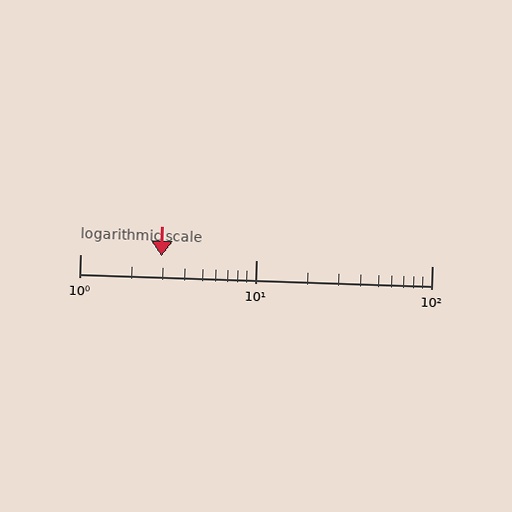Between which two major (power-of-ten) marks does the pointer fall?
The pointer is between 1 and 10.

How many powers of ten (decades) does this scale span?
The scale spans 2 decades, from 1 to 100.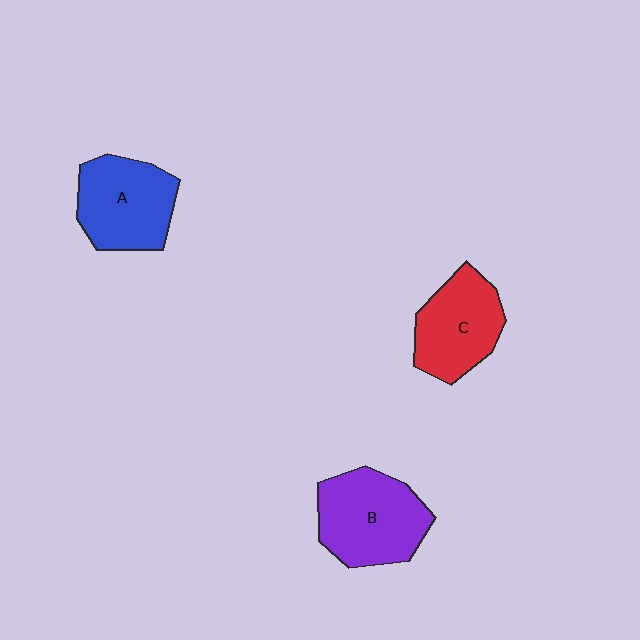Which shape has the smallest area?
Shape C (red).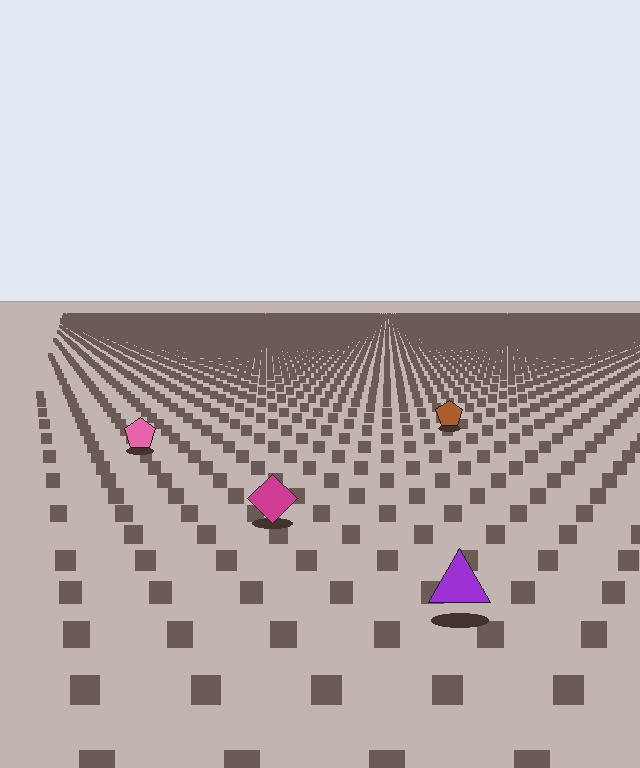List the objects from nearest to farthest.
From nearest to farthest: the purple triangle, the magenta diamond, the pink pentagon, the brown pentagon.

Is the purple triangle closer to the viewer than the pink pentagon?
Yes. The purple triangle is closer — you can tell from the texture gradient: the ground texture is coarser near it.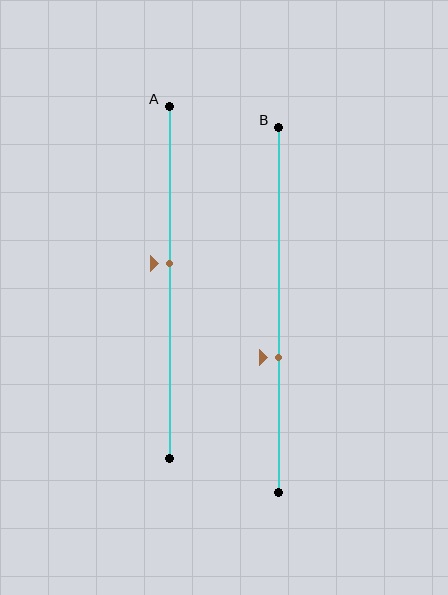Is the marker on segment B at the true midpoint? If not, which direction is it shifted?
No, the marker on segment B is shifted downward by about 13% of the segment length.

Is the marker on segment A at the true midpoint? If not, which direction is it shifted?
No, the marker on segment A is shifted upward by about 5% of the segment length.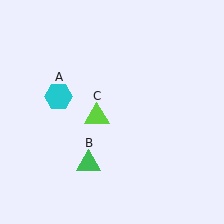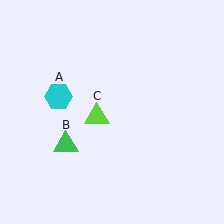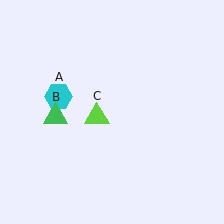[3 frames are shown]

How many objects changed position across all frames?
1 object changed position: green triangle (object B).